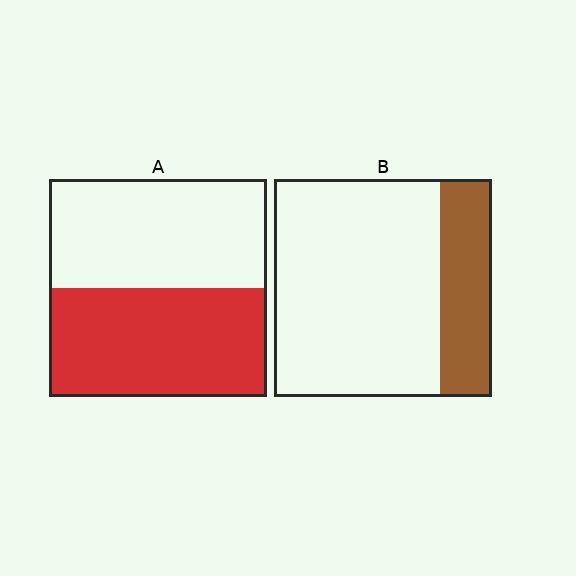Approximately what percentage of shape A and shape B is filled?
A is approximately 50% and B is approximately 25%.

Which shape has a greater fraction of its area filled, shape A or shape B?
Shape A.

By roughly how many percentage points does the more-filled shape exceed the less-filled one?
By roughly 25 percentage points (A over B).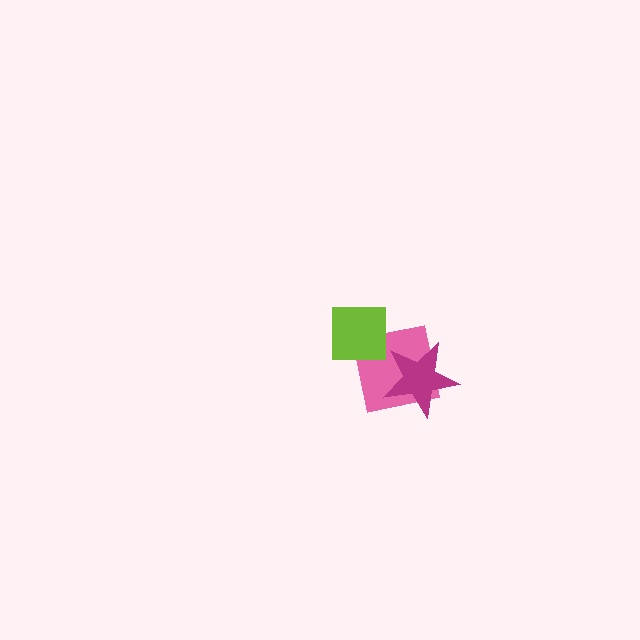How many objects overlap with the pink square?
2 objects overlap with the pink square.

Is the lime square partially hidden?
No, no other shape covers it.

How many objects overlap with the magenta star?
1 object overlaps with the magenta star.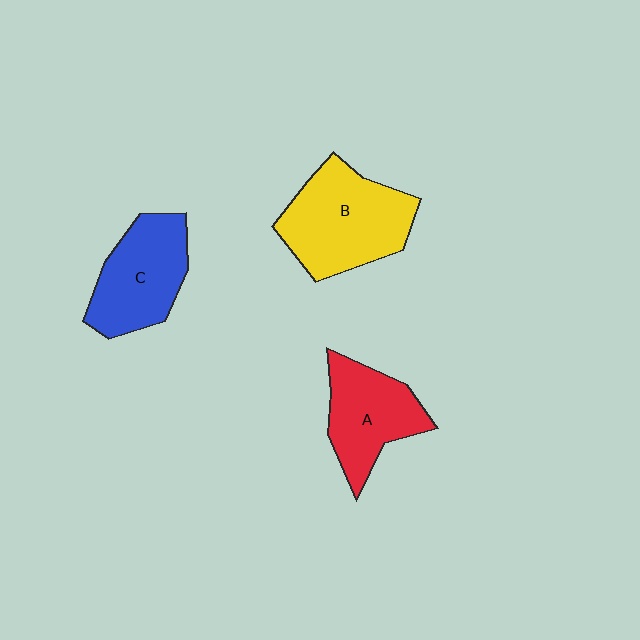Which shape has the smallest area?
Shape A (red).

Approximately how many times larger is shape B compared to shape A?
Approximately 1.4 times.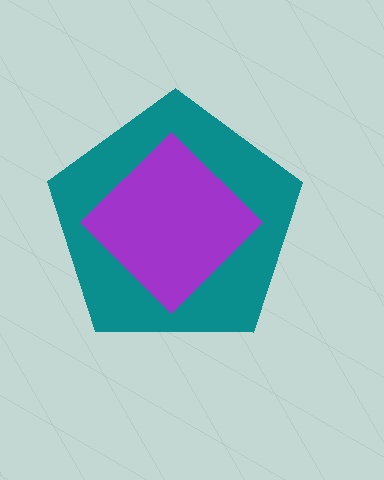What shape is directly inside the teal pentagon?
The purple diamond.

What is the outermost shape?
The teal pentagon.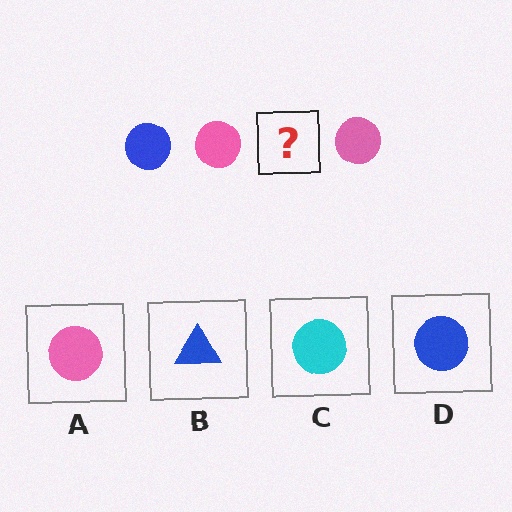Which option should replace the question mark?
Option D.